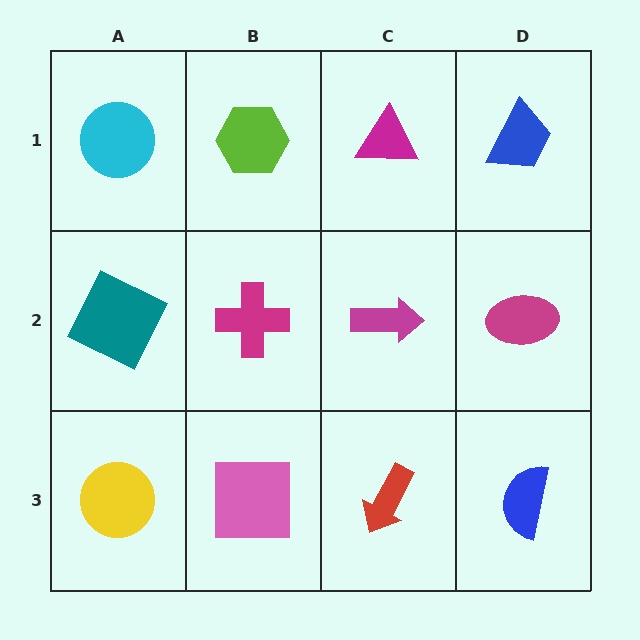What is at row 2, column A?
A teal square.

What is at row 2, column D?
A magenta ellipse.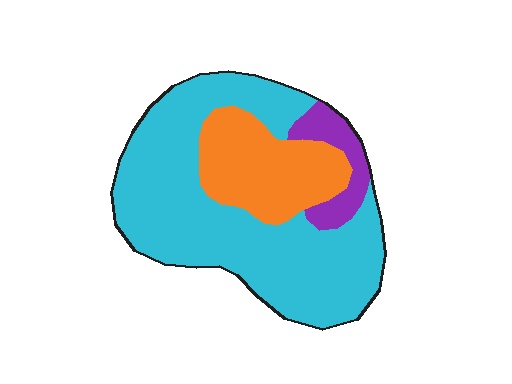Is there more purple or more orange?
Orange.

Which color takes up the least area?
Purple, at roughly 10%.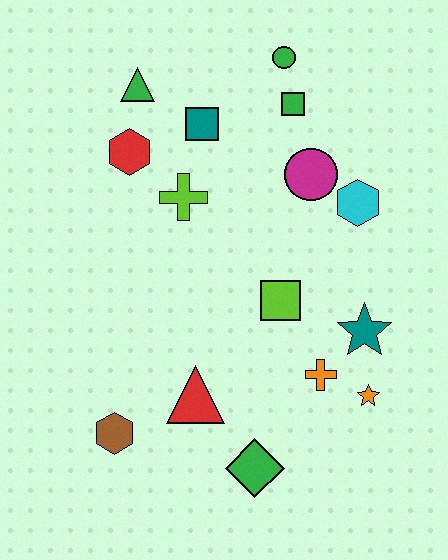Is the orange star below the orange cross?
Yes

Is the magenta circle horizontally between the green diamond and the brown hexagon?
No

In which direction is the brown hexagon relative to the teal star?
The brown hexagon is to the left of the teal star.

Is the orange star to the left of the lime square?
No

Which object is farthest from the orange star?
The green triangle is farthest from the orange star.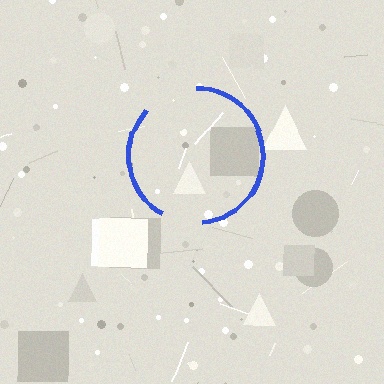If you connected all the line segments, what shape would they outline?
They would outline a circle.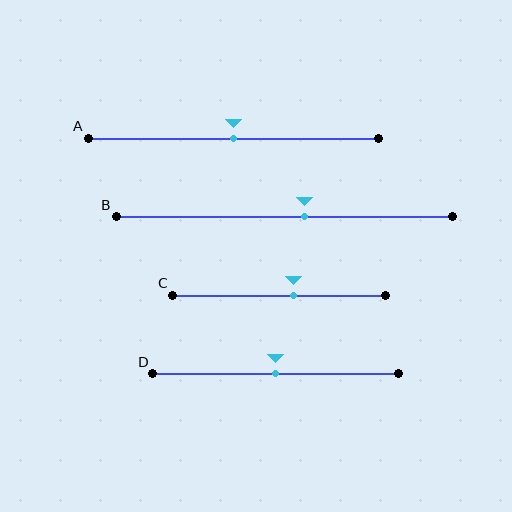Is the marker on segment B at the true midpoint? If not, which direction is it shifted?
No, the marker on segment B is shifted to the right by about 6% of the segment length.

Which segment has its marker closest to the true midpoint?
Segment A has its marker closest to the true midpoint.